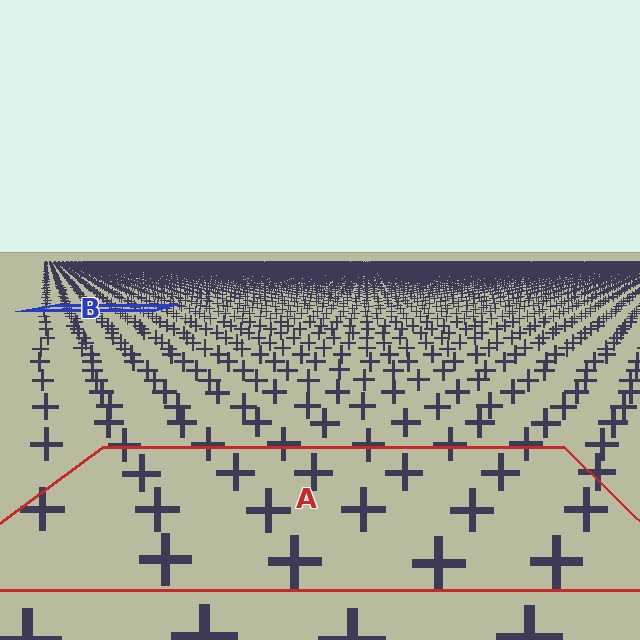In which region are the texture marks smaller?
The texture marks are smaller in region B, because it is farther away.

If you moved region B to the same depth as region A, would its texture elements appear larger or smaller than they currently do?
They would appear larger. At a closer depth, the same texture elements are projected at a bigger on-screen size.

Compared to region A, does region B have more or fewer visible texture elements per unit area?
Region B has more texture elements per unit area — they are packed more densely because it is farther away.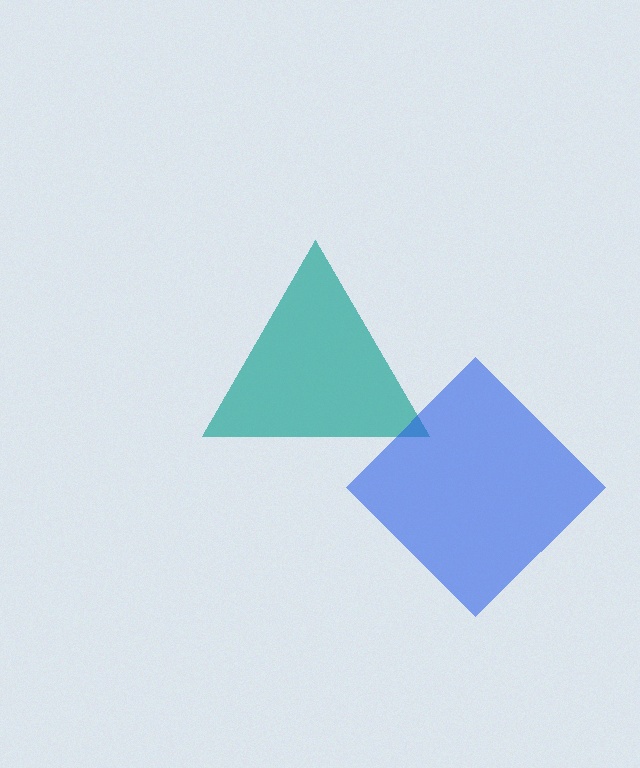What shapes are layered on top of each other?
The layered shapes are: a teal triangle, a blue diamond.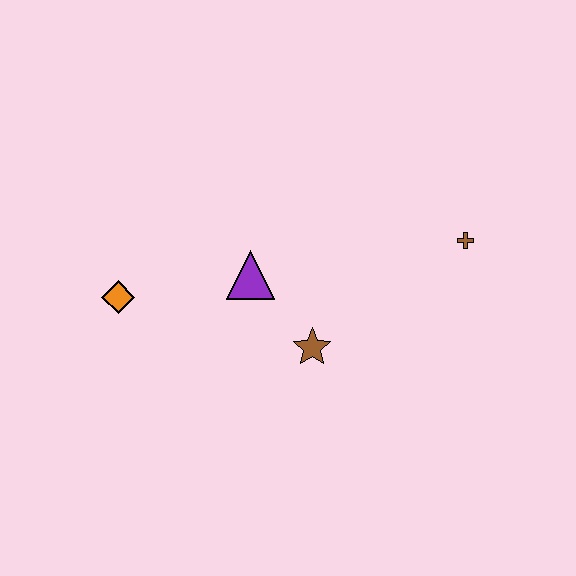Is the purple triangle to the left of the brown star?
Yes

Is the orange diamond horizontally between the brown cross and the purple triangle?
No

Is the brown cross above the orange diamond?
Yes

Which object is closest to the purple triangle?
The brown star is closest to the purple triangle.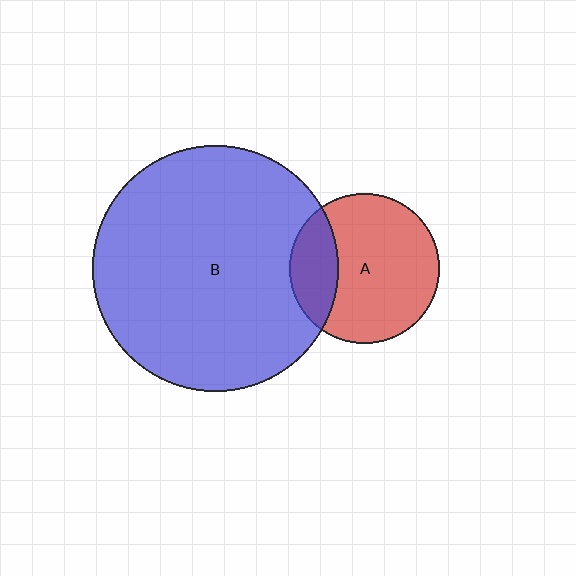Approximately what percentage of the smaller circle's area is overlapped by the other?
Approximately 25%.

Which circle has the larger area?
Circle B (blue).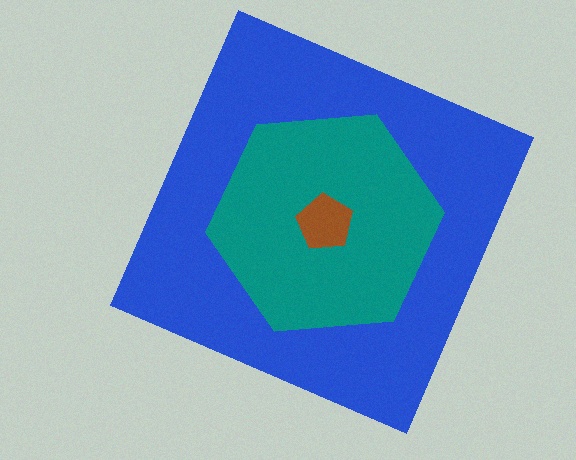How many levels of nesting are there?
3.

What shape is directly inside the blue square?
The teal hexagon.